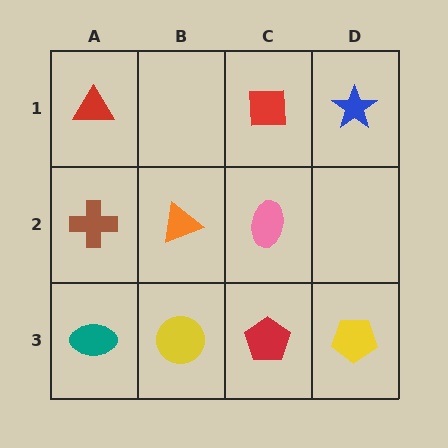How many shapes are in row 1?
3 shapes.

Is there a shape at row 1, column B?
No, that cell is empty.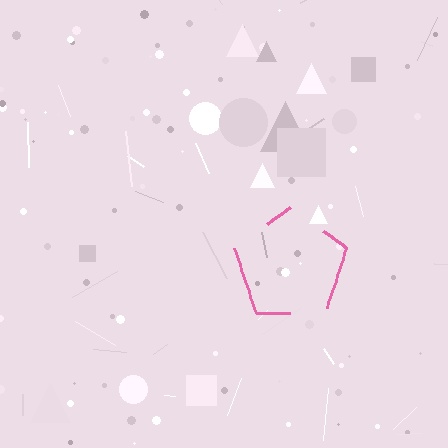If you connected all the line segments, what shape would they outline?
They would outline a pentagon.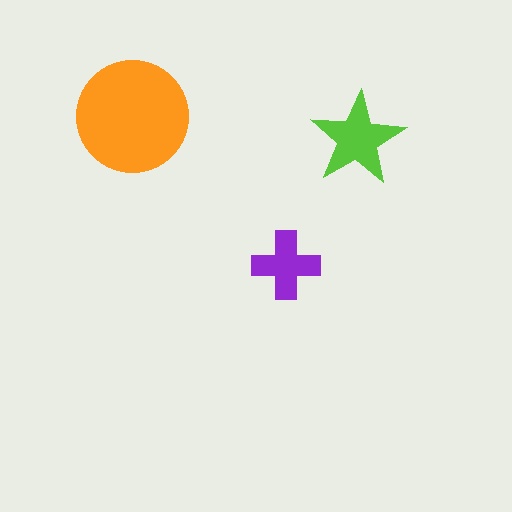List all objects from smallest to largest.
The purple cross, the lime star, the orange circle.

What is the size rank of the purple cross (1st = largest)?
3rd.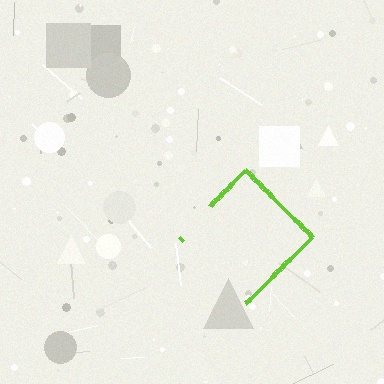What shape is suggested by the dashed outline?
The dashed outline suggests a diamond.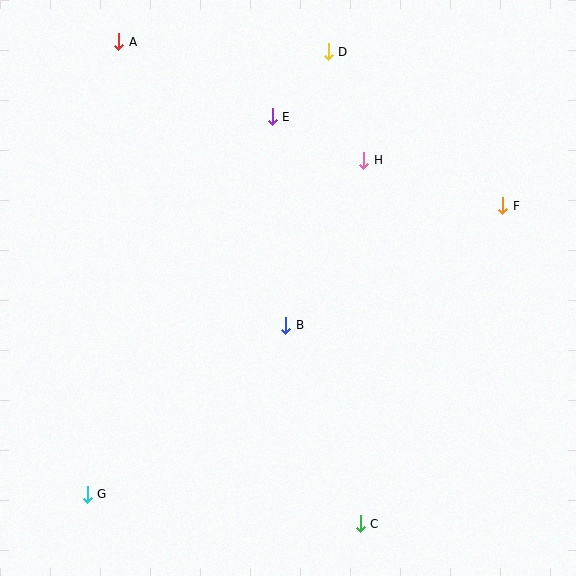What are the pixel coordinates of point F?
Point F is at (503, 206).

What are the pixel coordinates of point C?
Point C is at (360, 524).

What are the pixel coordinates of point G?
Point G is at (87, 494).